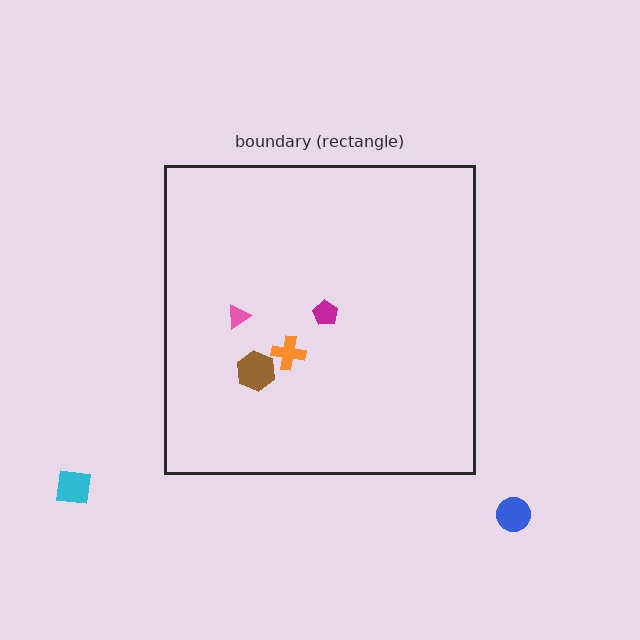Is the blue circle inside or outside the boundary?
Outside.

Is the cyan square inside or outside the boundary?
Outside.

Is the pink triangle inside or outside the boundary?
Inside.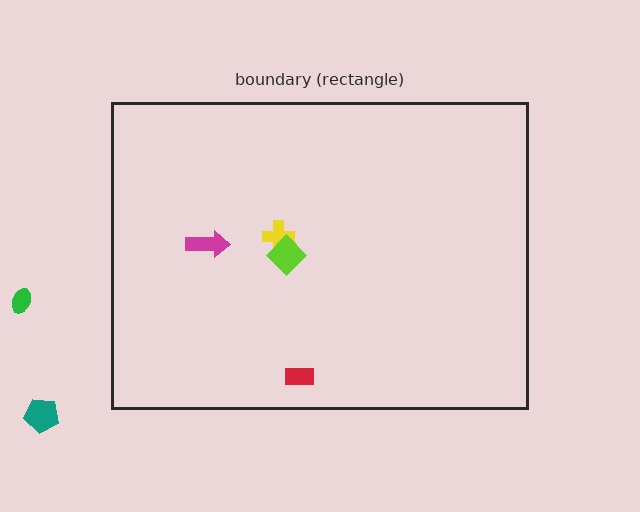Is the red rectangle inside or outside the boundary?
Inside.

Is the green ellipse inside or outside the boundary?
Outside.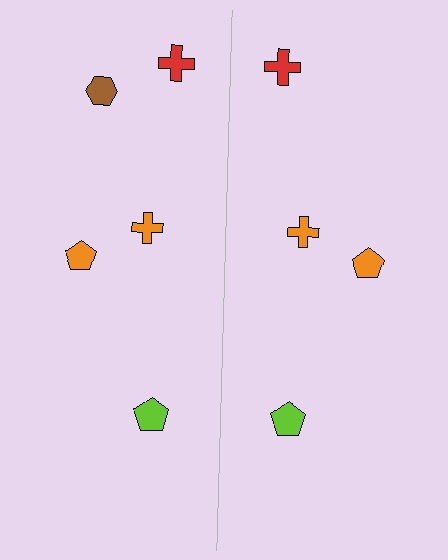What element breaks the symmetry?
A brown hexagon is missing from the right side.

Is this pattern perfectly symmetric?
No, the pattern is not perfectly symmetric. A brown hexagon is missing from the right side.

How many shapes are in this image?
There are 9 shapes in this image.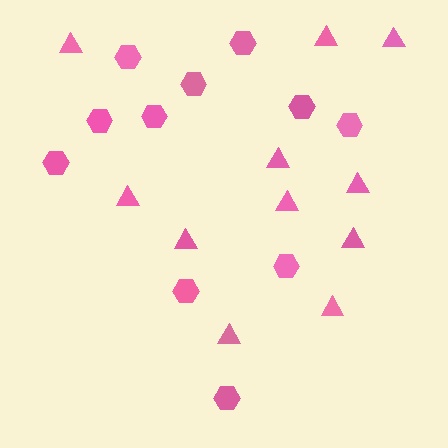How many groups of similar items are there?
There are 2 groups: one group of triangles (11) and one group of hexagons (11).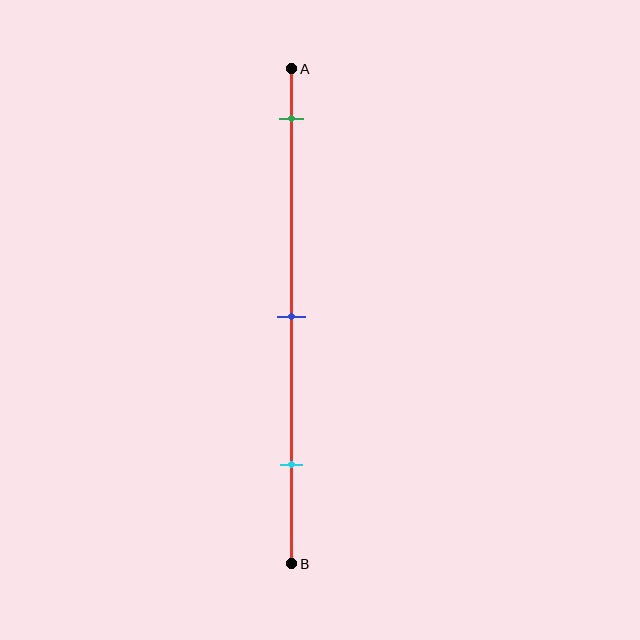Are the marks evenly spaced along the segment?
Yes, the marks are approximately evenly spaced.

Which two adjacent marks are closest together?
The blue and cyan marks are the closest adjacent pair.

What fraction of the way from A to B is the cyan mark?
The cyan mark is approximately 80% (0.8) of the way from A to B.